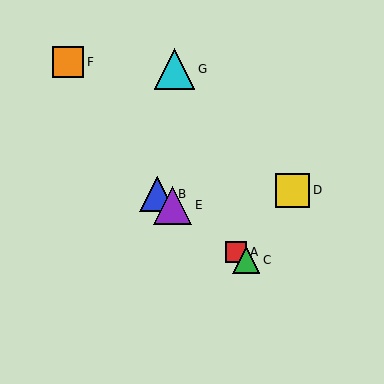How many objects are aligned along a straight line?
4 objects (A, B, C, E) are aligned along a straight line.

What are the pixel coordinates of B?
Object B is at (157, 194).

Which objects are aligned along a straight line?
Objects A, B, C, E are aligned along a straight line.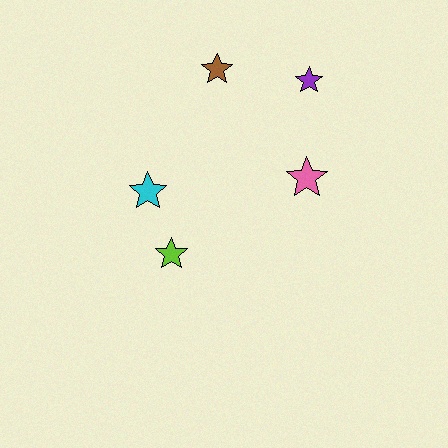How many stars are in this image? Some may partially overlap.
There are 5 stars.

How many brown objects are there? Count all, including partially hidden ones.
There is 1 brown object.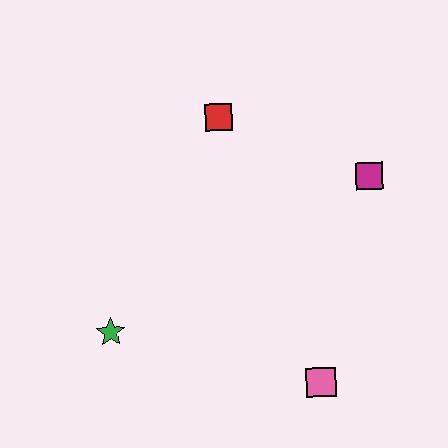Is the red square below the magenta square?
No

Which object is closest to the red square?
The magenta square is closest to the red square.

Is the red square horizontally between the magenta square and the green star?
Yes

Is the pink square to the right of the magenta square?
No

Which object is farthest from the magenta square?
The green star is farthest from the magenta square.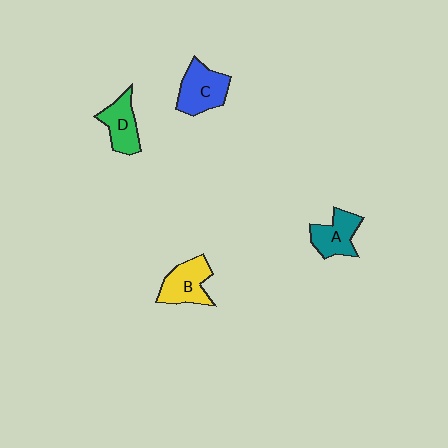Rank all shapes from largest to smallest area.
From largest to smallest: C (blue), B (yellow), A (teal), D (green).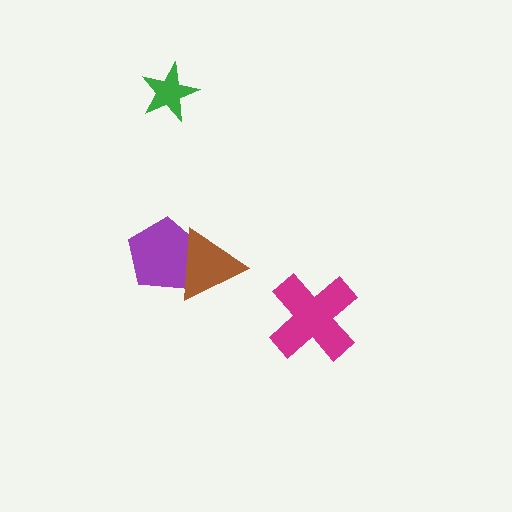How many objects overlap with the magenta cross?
0 objects overlap with the magenta cross.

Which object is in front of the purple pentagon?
The brown triangle is in front of the purple pentagon.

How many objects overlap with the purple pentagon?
1 object overlaps with the purple pentagon.